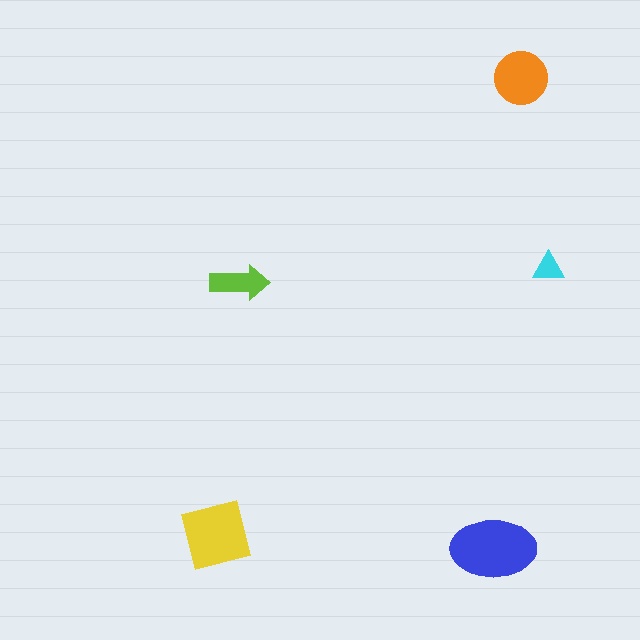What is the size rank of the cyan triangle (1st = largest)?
5th.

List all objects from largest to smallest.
The blue ellipse, the yellow square, the orange circle, the lime arrow, the cyan triangle.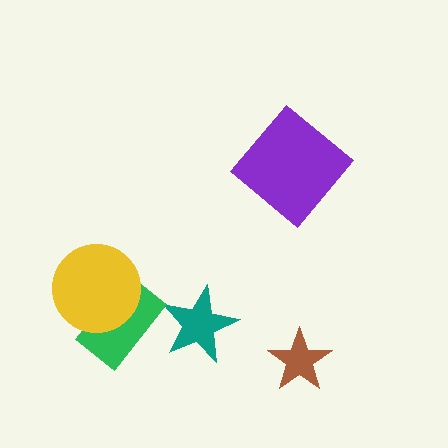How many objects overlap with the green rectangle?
1 object overlaps with the green rectangle.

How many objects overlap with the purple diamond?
0 objects overlap with the purple diamond.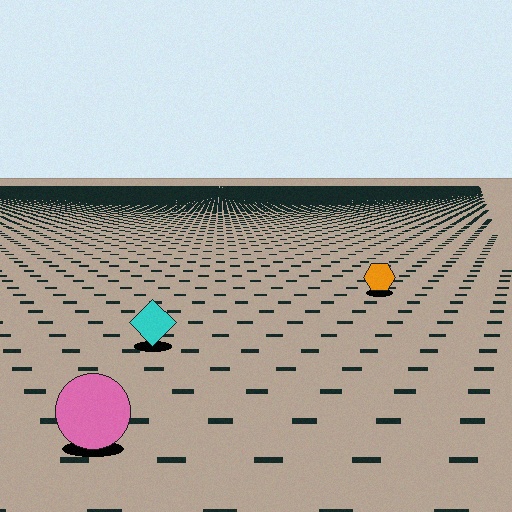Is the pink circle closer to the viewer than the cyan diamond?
Yes. The pink circle is closer — you can tell from the texture gradient: the ground texture is coarser near it.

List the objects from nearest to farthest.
From nearest to farthest: the pink circle, the cyan diamond, the orange hexagon.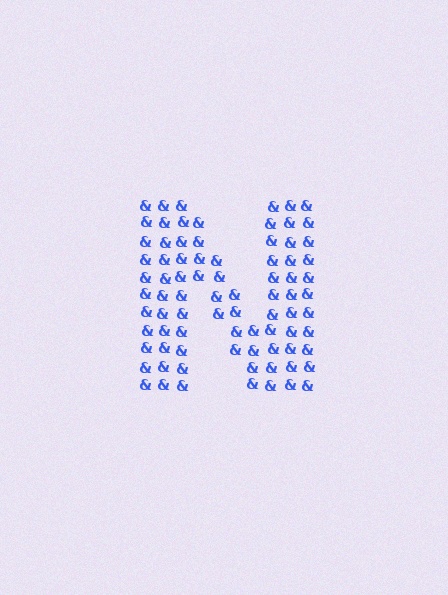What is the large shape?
The large shape is the letter N.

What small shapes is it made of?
It is made of small ampersands.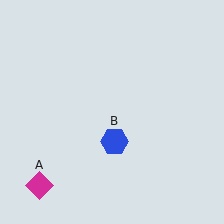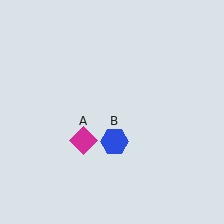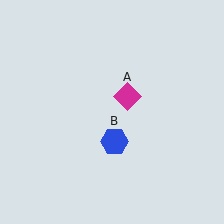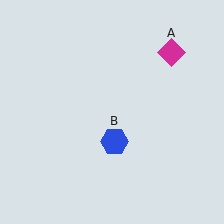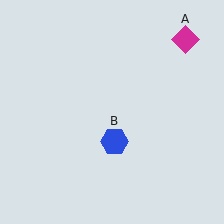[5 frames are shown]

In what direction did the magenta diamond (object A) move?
The magenta diamond (object A) moved up and to the right.